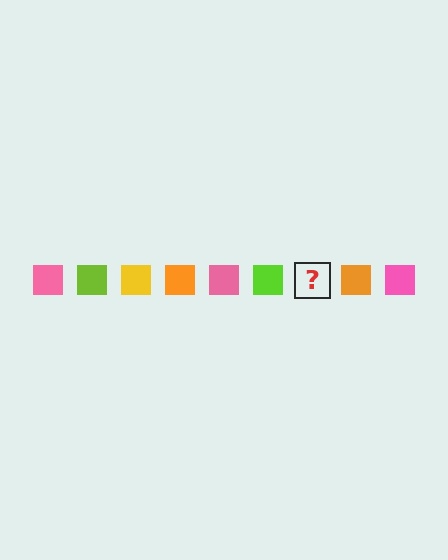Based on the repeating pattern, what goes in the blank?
The blank should be a yellow square.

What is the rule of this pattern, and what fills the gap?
The rule is that the pattern cycles through pink, lime, yellow, orange squares. The gap should be filled with a yellow square.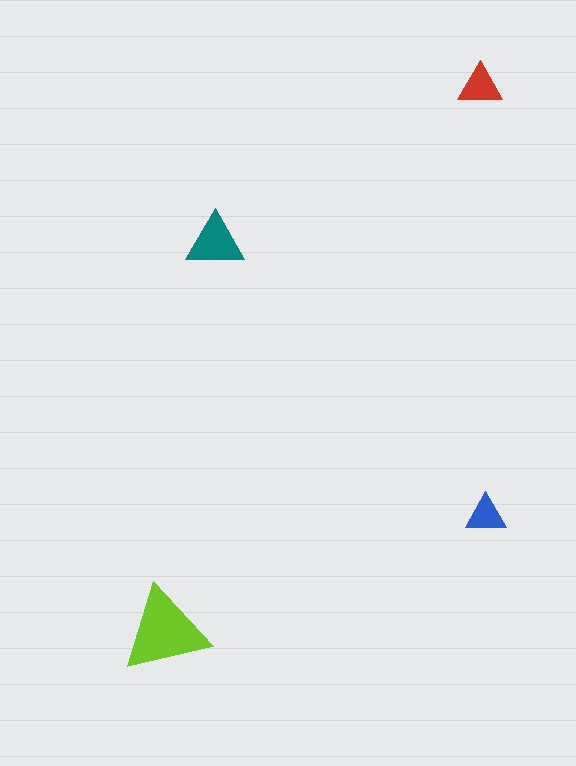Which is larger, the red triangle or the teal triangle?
The teal one.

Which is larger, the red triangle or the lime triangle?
The lime one.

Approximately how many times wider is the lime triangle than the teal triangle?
About 1.5 times wider.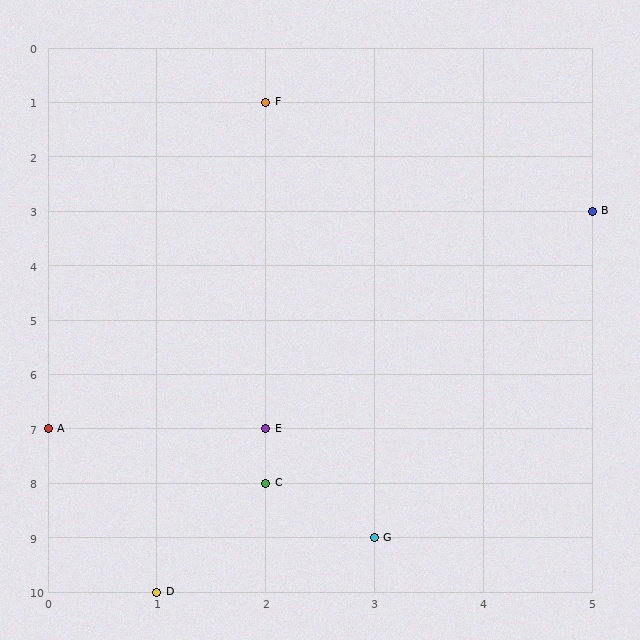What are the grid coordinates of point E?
Point E is at grid coordinates (2, 7).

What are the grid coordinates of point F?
Point F is at grid coordinates (2, 1).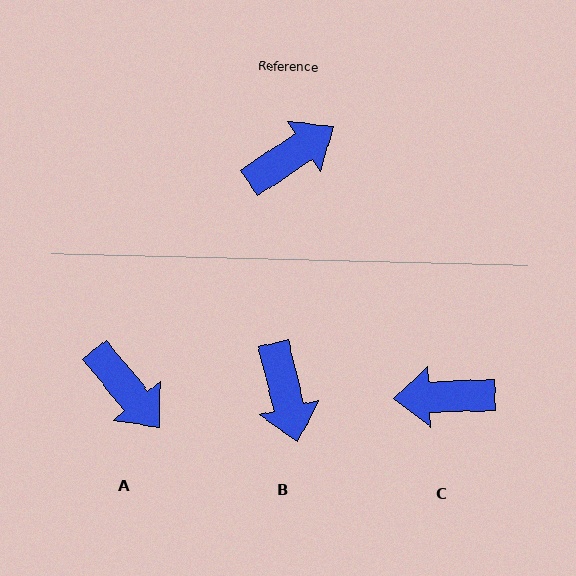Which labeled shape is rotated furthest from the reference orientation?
C, about 148 degrees away.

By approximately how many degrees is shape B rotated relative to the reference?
Approximately 109 degrees clockwise.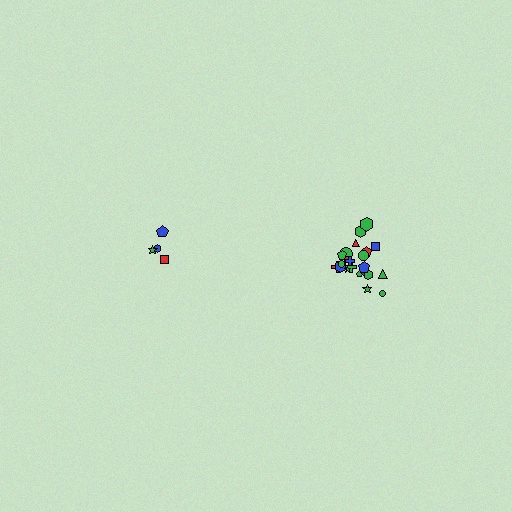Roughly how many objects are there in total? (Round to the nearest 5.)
Roughly 25 objects in total.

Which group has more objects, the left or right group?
The right group.